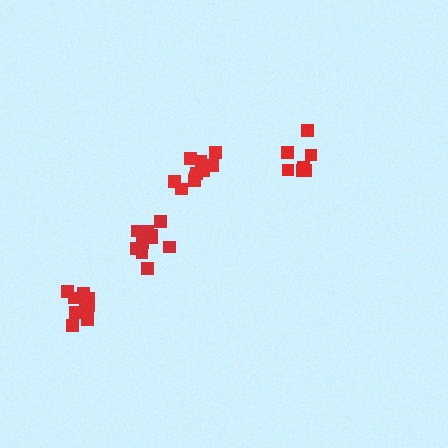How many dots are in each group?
Group 1: 10 dots, Group 2: 7 dots, Group 3: 11 dots, Group 4: 10 dots (38 total).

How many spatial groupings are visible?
There are 4 spatial groupings.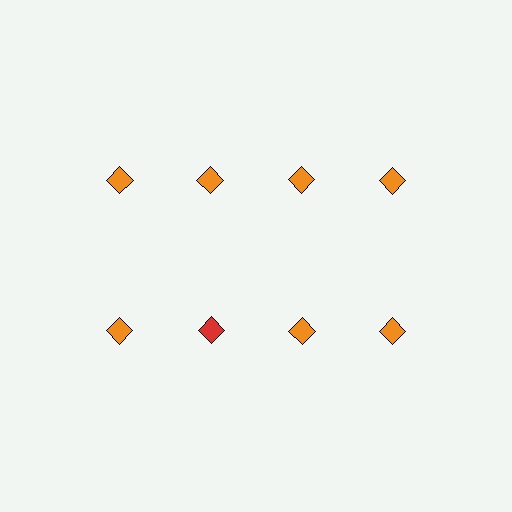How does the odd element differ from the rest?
It has a different color: red instead of orange.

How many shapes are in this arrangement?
There are 8 shapes arranged in a grid pattern.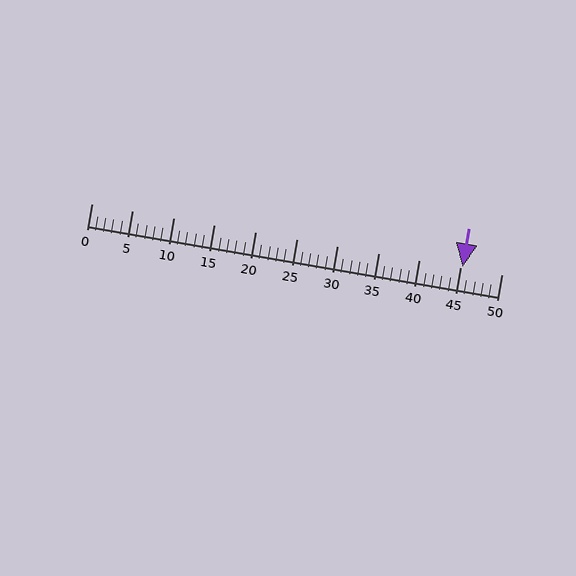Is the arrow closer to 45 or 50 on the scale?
The arrow is closer to 45.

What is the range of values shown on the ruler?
The ruler shows values from 0 to 50.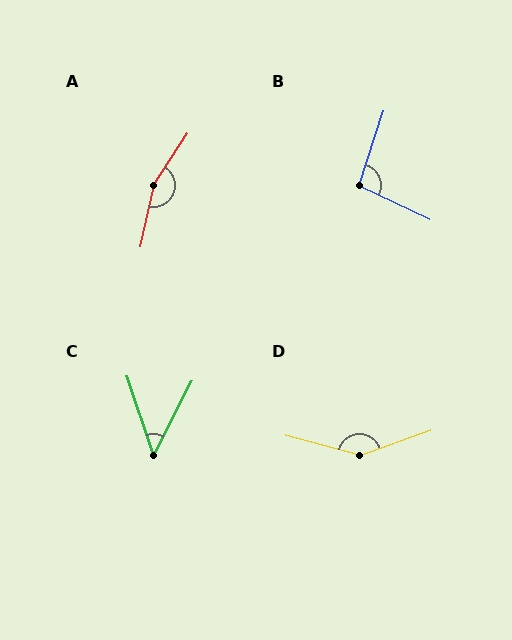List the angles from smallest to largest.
C (46°), B (97°), D (145°), A (159°).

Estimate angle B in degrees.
Approximately 97 degrees.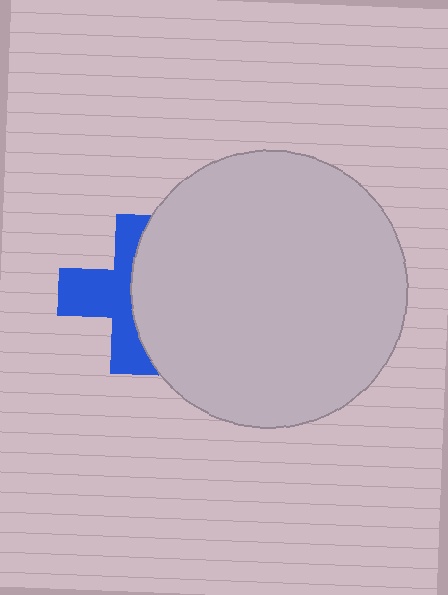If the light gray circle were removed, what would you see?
You would see the complete blue cross.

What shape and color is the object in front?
The object in front is a light gray circle.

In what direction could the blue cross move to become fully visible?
The blue cross could move left. That would shift it out from behind the light gray circle entirely.